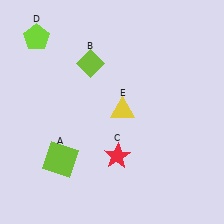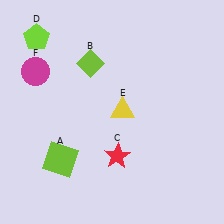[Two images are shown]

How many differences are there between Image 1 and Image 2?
There is 1 difference between the two images.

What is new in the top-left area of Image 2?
A magenta circle (F) was added in the top-left area of Image 2.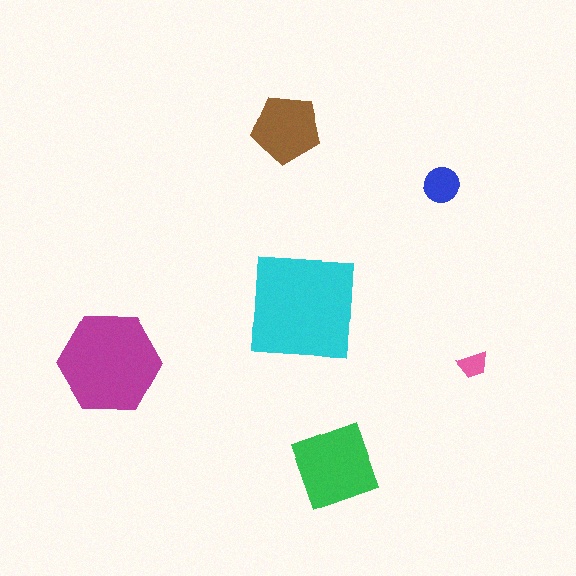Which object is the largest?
The cyan square.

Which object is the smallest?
The pink trapezoid.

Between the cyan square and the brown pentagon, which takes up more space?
The cyan square.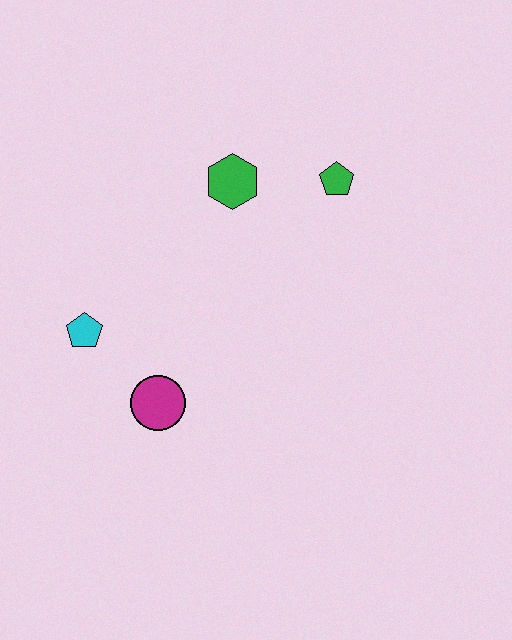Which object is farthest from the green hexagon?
The magenta circle is farthest from the green hexagon.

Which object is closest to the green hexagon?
The green pentagon is closest to the green hexagon.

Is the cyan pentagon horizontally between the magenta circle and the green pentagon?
No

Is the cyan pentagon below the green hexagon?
Yes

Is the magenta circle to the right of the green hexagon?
No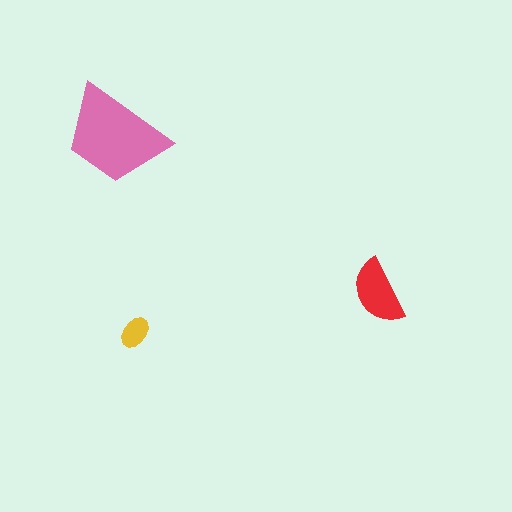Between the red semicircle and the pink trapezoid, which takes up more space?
The pink trapezoid.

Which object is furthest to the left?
The pink trapezoid is leftmost.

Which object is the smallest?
The yellow ellipse.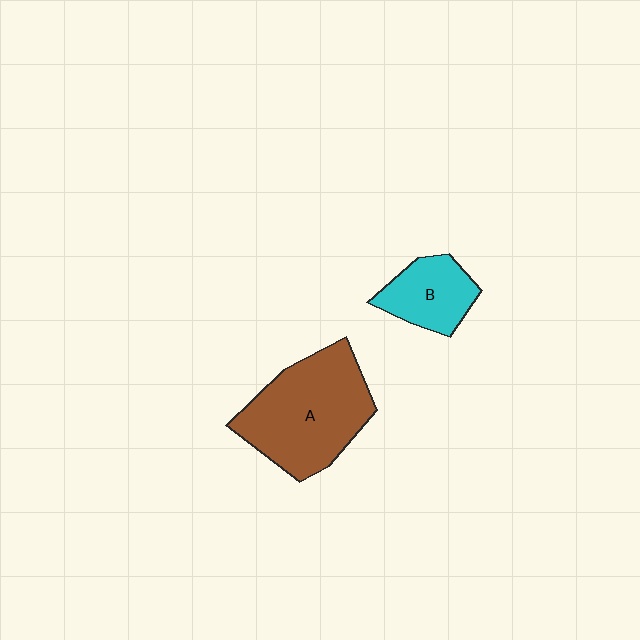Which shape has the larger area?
Shape A (brown).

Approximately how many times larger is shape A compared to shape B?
Approximately 2.1 times.